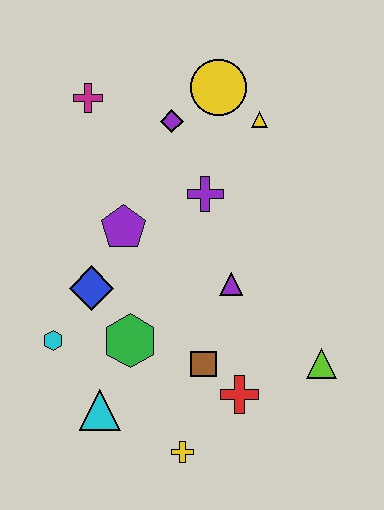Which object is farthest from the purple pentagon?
The lime triangle is farthest from the purple pentagon.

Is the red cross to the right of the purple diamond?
Yes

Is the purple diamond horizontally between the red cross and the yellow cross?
No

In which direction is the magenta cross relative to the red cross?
The magenta cross is above the red cross.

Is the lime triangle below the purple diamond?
Yes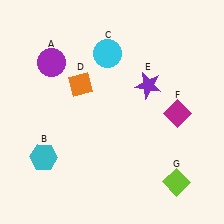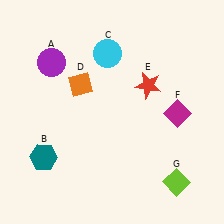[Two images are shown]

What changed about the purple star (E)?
In Image 1, E is purple. In Image 2, it changed to red.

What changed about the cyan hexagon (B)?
In Image 1, B is cyan. In Image 2, it changed to teal.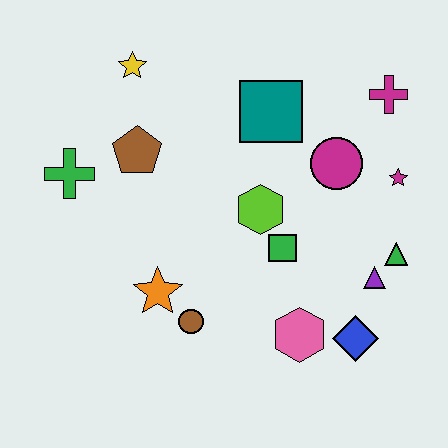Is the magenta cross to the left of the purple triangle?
No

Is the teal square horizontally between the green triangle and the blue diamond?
No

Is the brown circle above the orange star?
No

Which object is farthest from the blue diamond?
The yellow star is farthest from the blue diamond.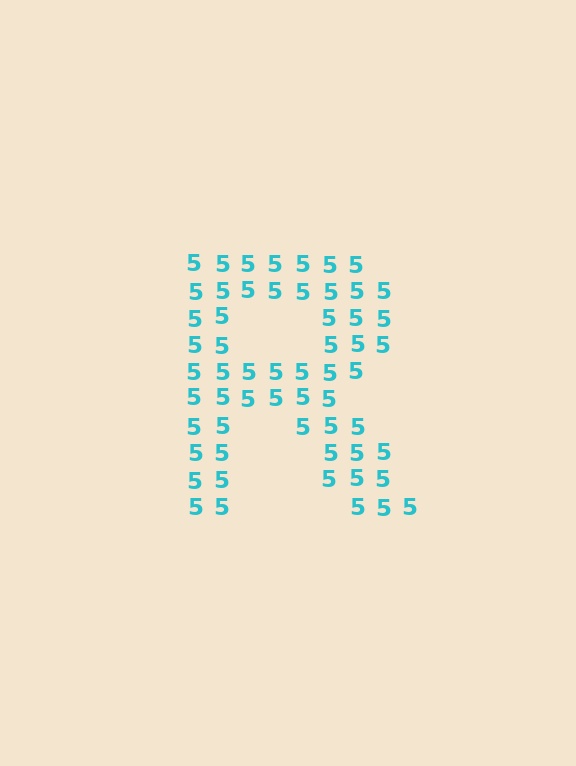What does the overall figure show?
The overall figure shows the letter R.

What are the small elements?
The small elements are digit 5's.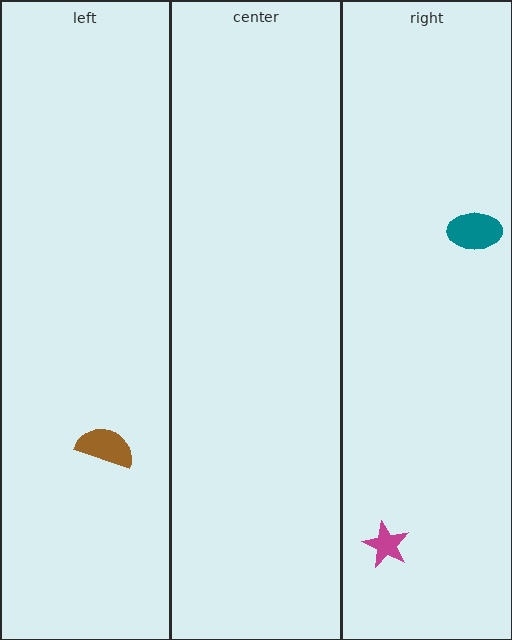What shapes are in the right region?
The teal ellipse, the magenta star.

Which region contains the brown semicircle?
The left region.